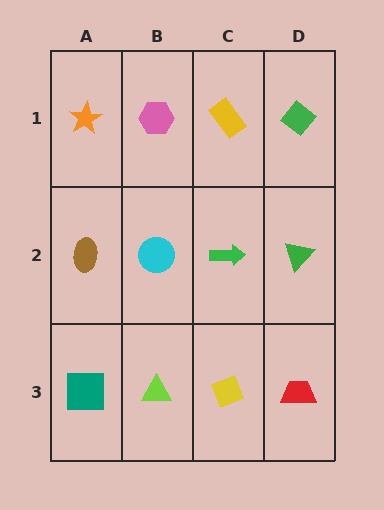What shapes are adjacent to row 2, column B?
A pink hexagon (row 1, column B), a lime triangle (row 3, column B), a brown ellipse (row 2, column A), a green arrow (row 2, column C).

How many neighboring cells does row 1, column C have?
3.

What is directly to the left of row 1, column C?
A pink hexagon.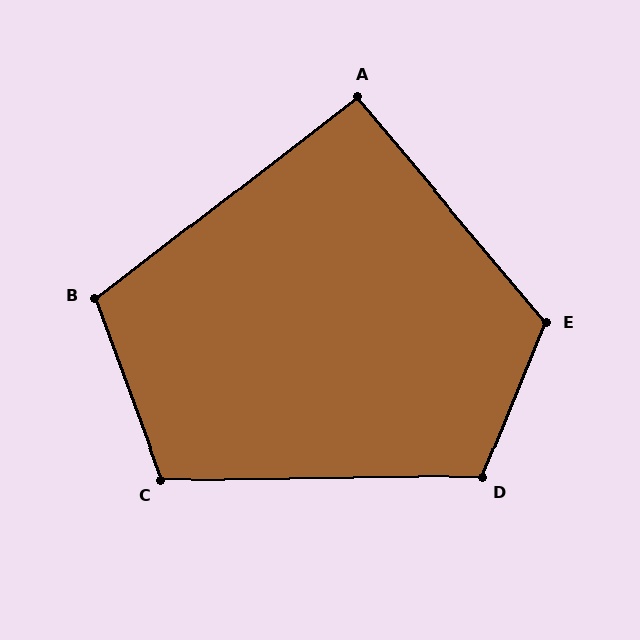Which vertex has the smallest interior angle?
A, at approximately 92 degrees.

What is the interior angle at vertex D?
Approximately 113 degrees (obtuse).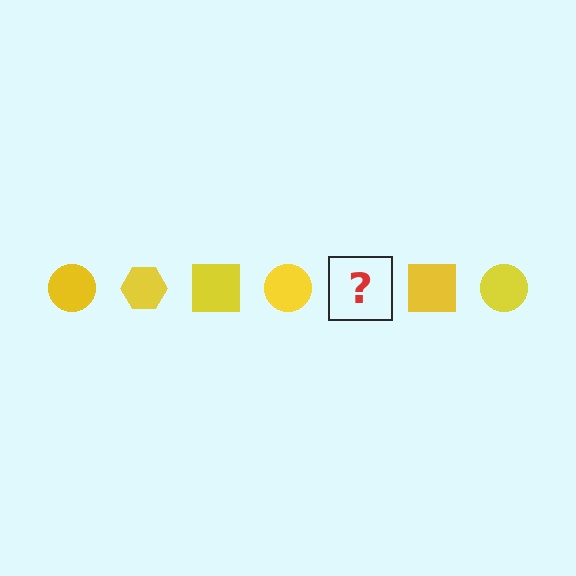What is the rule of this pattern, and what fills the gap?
The rule is that the pattern cycles through circle, hexagon, square shapes in yellow. The gap should be filled with a yellow hexagon.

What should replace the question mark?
The question mark should be replaced with a yellow hexagon.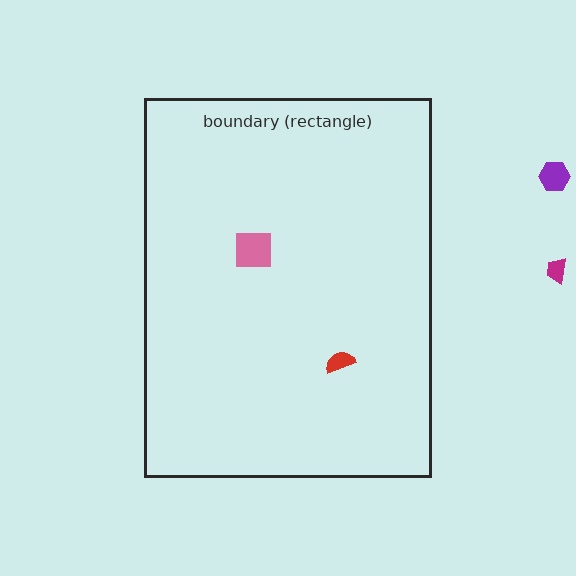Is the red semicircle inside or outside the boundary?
Inside.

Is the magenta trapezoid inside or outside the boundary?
Outside.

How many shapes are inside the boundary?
2 inside, 2 outside.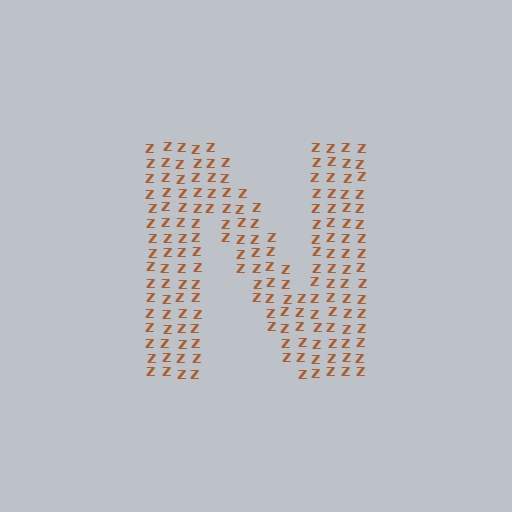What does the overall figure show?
The overall figure shows the letter N.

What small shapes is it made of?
It is made of small letter Z's.